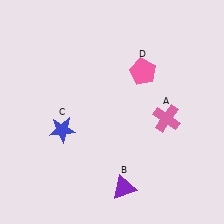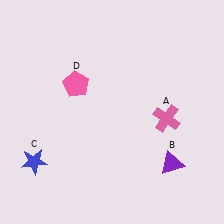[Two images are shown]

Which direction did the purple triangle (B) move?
The purple triangle (B) moved right.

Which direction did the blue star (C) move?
The blue star (C) moved down.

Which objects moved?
The objects that moved are: the purple triangle (B), the blue star (C), the pink pentagon (D).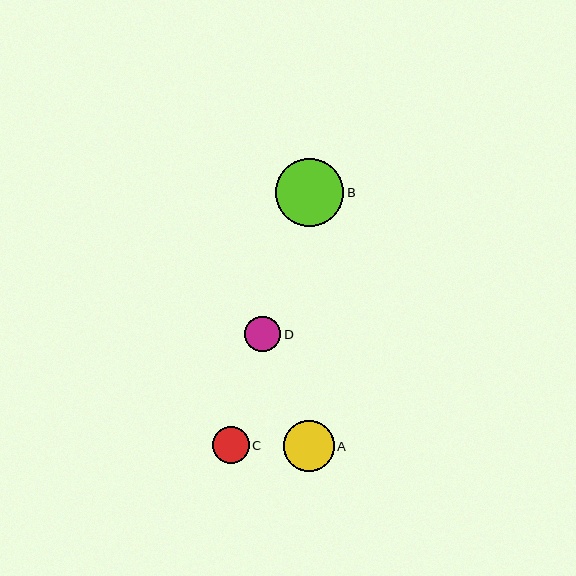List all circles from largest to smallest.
From largest to smallest: B, A, C, D.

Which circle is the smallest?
Circle D is the smallest with a size of approximately 36 pixels.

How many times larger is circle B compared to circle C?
Circle B is approximately 1.8 times the size of circle C.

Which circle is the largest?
Circle B is the largest with a size of approximately 68 pixels.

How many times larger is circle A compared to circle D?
Circle A is approximately 1.4 times the size of circle D.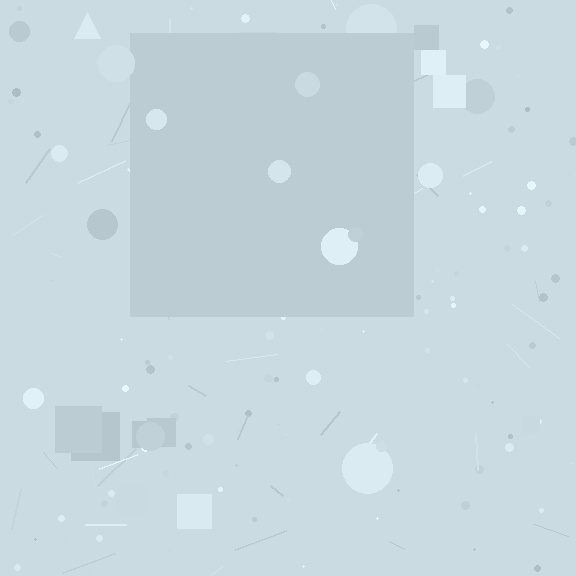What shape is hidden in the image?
A square is hidden in the image.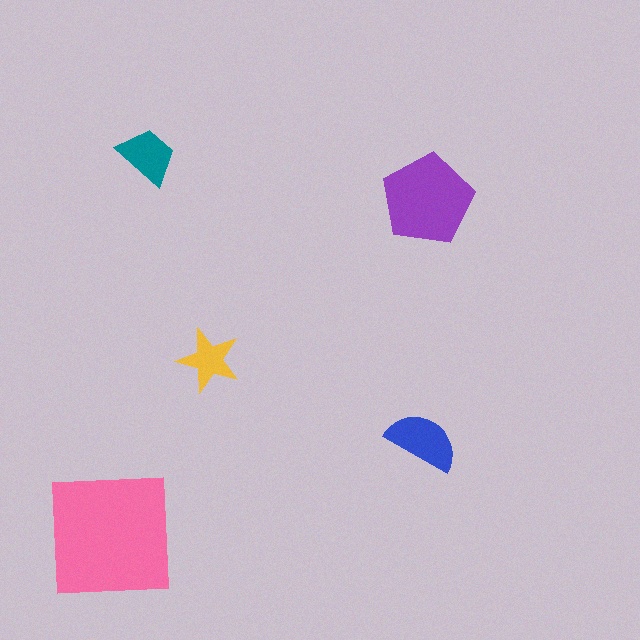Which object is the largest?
The pink square.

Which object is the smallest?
The yellow star.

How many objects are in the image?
There are 5 objects in the image.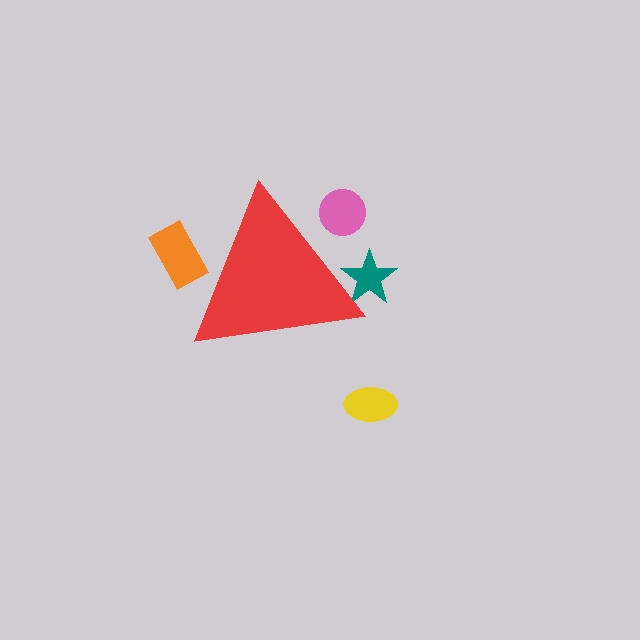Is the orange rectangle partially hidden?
Yes, the orange rectangle is partially hidden behind the red triangle.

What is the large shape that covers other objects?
A red triangle.